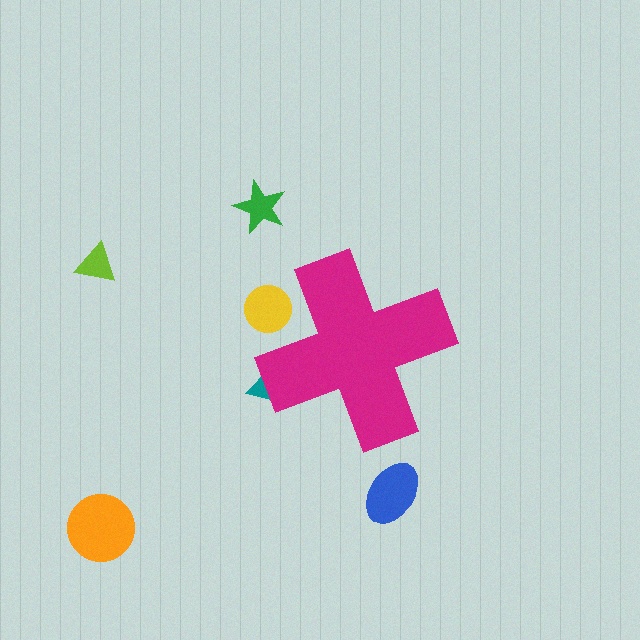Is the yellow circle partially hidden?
Yes, the yellow circle is partially hidden behind the magenta cross.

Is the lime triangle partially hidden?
No, the lime triangle is fully visible.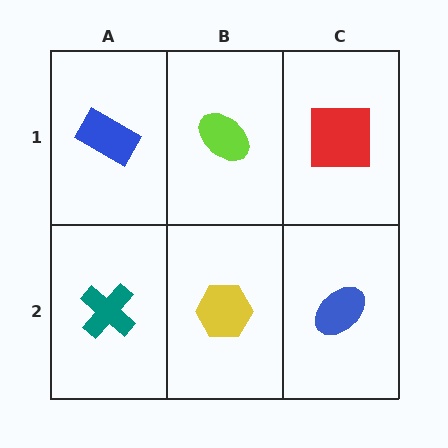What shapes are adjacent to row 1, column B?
A yellow hexagon (row 2, column B), a blue rectangle (row 1, column A), a red square (row 1, column C).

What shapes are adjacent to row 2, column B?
A lime ellipse (row 1, column B), a teal cross (row 2, column A), a blue ellipse (row 2, column C).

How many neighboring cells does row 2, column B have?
3.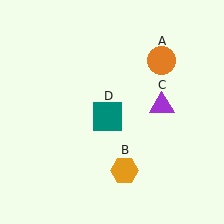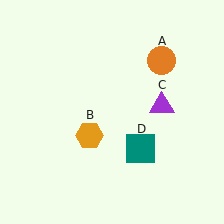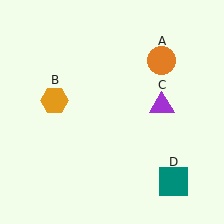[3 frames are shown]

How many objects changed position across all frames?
2 objects changed position: orange hexagon (object B), teal square (object D).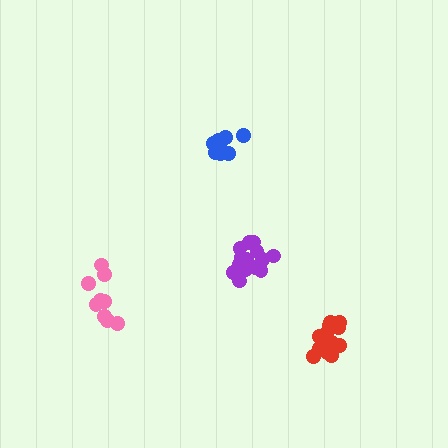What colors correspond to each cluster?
The clusters are colored: blue, purple, red, pink.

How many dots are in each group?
Group 1: 9 dots, Group 2: 15 dots, Group 3: 15 dots, Group 4: 9 dots (48 total).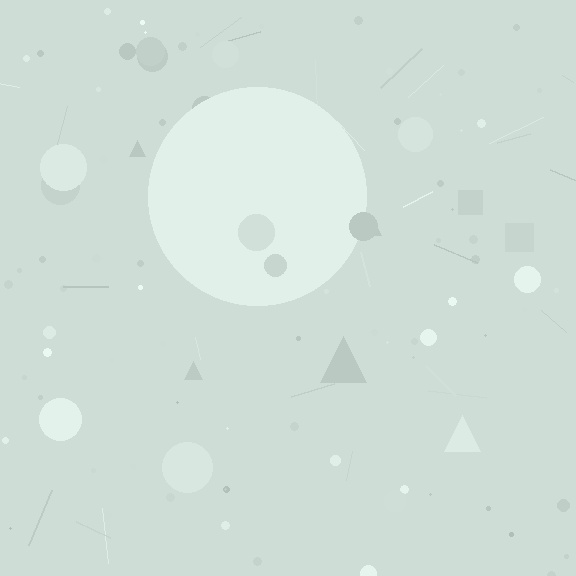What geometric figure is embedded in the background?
A circle is embedded in the background.